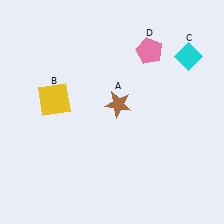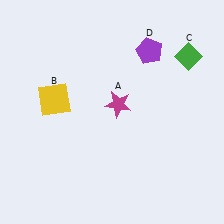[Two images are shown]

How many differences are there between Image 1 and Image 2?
There are 3 differences between the two images.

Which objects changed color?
A changed from brown to magenta. C changed from cyan to green. D changed from pink to purple.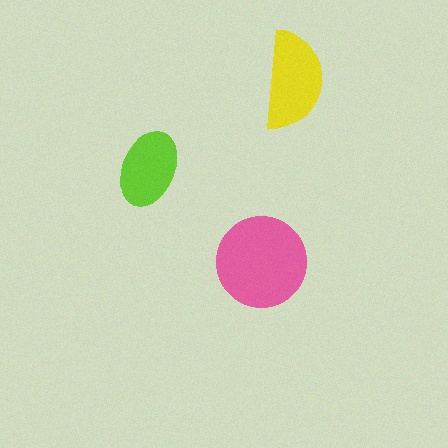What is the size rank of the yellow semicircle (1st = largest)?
2nd.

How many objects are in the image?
There are 3 objects in the image.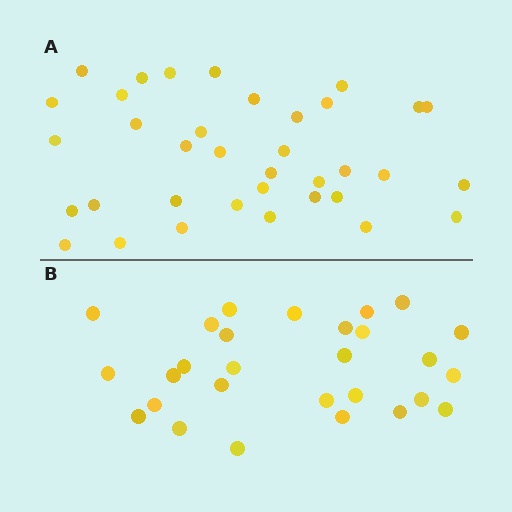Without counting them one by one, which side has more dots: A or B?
Region A (the top region) has more dots.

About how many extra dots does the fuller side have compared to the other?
Region A has roughly 8 or so more dots than region B.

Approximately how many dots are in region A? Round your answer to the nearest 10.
About 40 dots. (The exact count is 36, which rounds to 40.)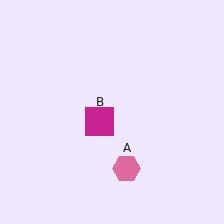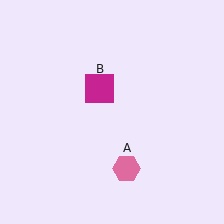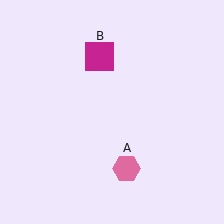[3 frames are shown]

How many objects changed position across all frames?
1 object changed position: magenta square (object B).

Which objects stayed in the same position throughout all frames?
Pink hexagon (object A) remained stationary.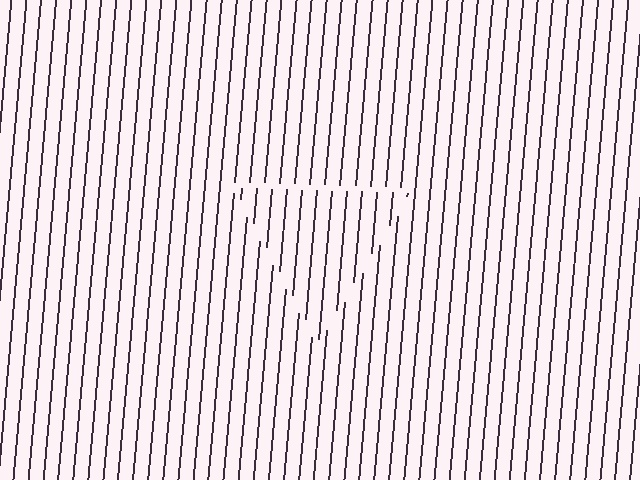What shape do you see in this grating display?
An illusory triangle. The interior of the shape contains the same grating, shifted by half a period — the contour is defined by the phase discontinuity where line-ends from the inner and outer gratings abut.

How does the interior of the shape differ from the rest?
The interior of the shape contains the same grating, shifted by half a period — the contour is defined by the phase discontinuity where line-ends from the inner and outer gratings abut.